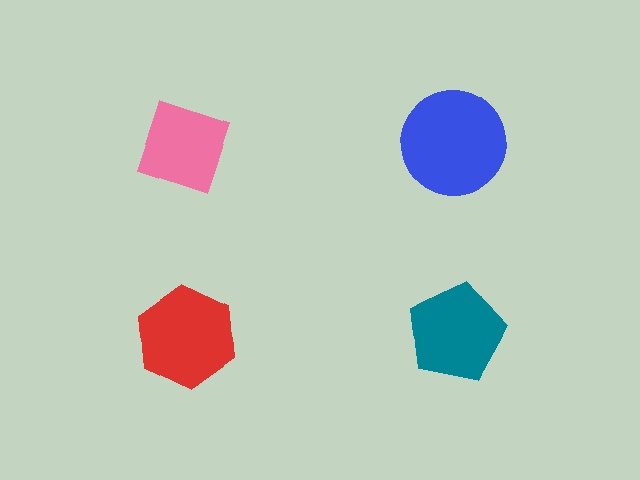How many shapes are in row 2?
2 shapes.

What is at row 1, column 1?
A pink diamond.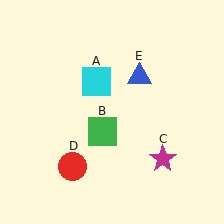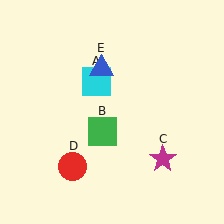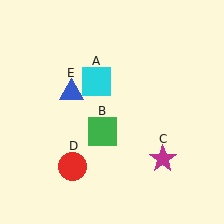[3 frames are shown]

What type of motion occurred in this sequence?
The blue triangle (object E) rotated counterclockwise around the center of the scene.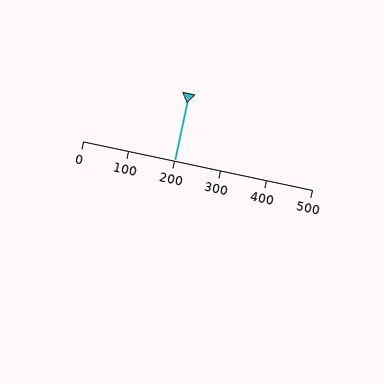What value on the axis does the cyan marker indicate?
The marker indicates approximately 200.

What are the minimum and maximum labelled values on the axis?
The axis runs from 0 to 500.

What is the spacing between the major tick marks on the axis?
The major ticks are spaced 100 apart.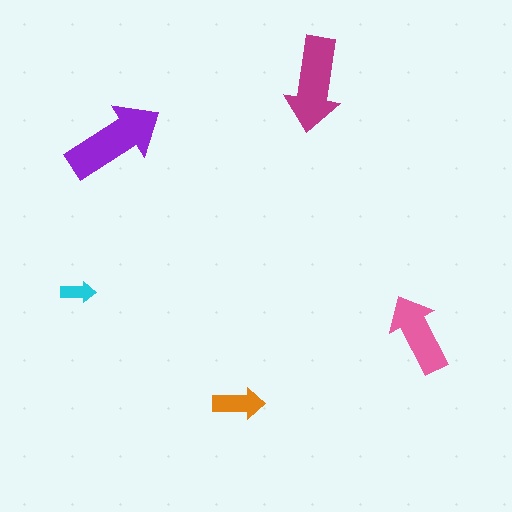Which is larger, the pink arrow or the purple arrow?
The purple one.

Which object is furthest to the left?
The cyan arrow is leftmost.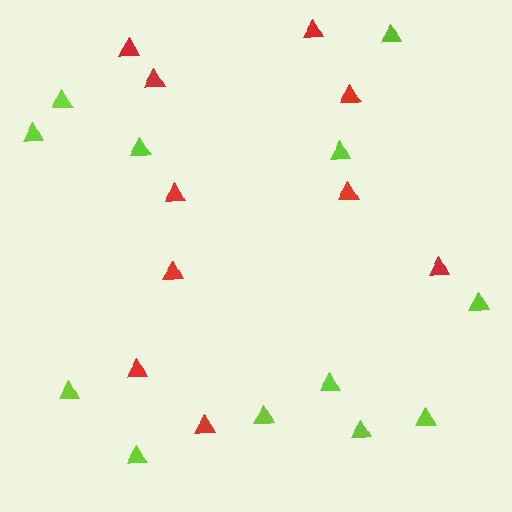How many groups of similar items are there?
There are 2 groups: one group of lime triangles (12) and one group of red triangles (10).